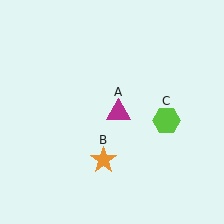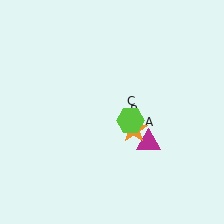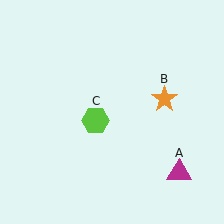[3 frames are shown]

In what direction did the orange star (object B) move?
The orange star (object B) moved up and to the right.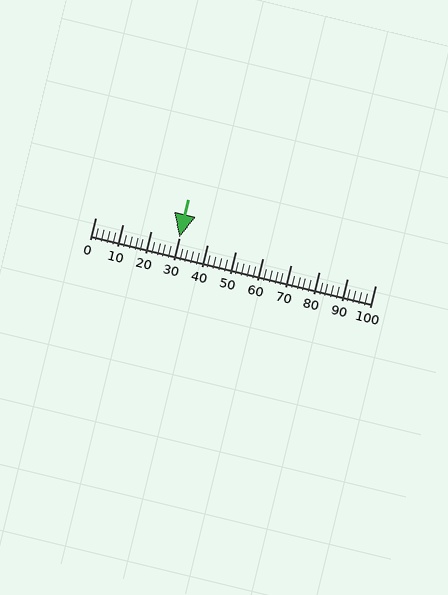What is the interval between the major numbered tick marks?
The major tick marks are spaced 10 units apart.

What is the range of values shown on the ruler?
The ruler shows values from 0 to 100.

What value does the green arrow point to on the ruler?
The green arrow points to approximately 30.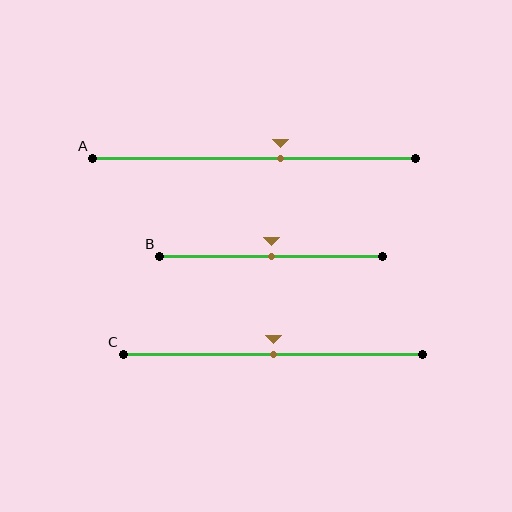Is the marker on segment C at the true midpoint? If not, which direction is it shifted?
Yes, the marker on segment C is at the true midpoint.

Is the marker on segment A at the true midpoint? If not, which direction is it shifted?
No, the marker on segment A is shifted to the right by about 8% of the segment length.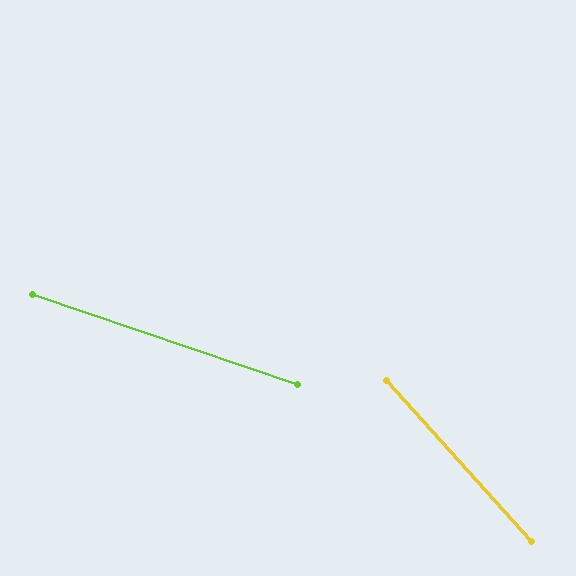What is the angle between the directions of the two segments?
Approximately 29 degrees.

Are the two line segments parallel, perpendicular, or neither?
Neither parallel nor perpendicular — they differ by about 29°.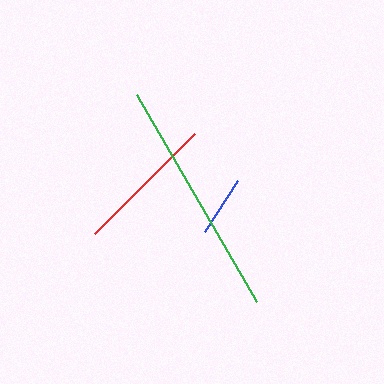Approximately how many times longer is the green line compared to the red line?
The green line is approximately 1.7 times the length of the red line.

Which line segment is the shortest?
The blue line is the shortest at approximately 61 pixels.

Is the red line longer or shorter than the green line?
The green line is longer than the red line.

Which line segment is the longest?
The green line is the longest at approximately 240 pixels.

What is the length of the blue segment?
The blue segment is approximately 61 pixels long.